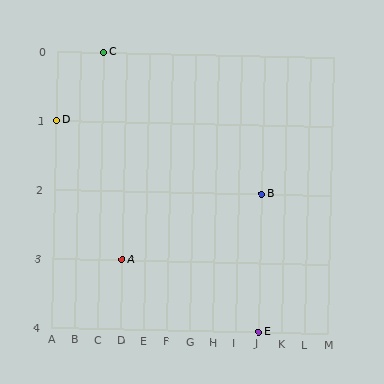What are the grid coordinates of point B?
Point B is at grid coordinates (J, 2).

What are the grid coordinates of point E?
Point E is at grid coordinates (J, 4).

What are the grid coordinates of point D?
Point D is at grid coordinates (A, 1).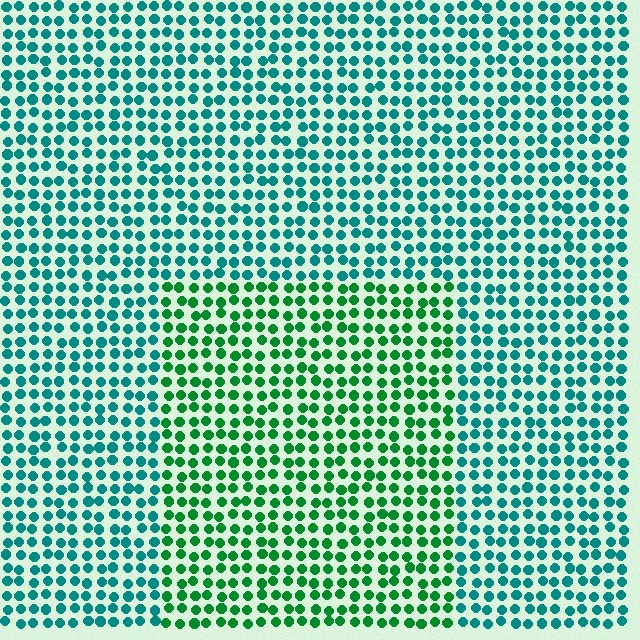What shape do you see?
I see a rectangle.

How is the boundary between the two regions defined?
The boundary is defined purely by a slight shift in hue (about 39 degrees). Spacing, size, and orientation are identical on both sides.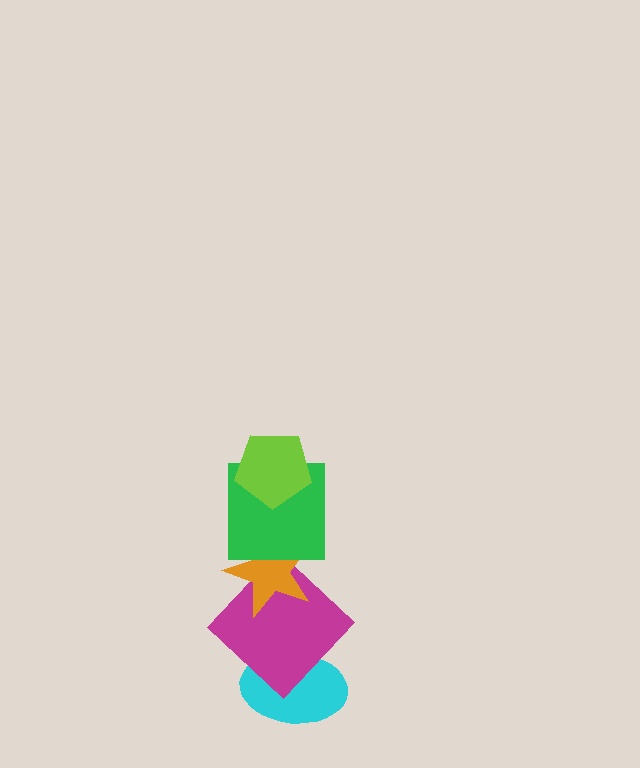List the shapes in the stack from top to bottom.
From top to bottom: the lime pentagon, the green square, the orange star, the magenta diamond, the cyan ellipse.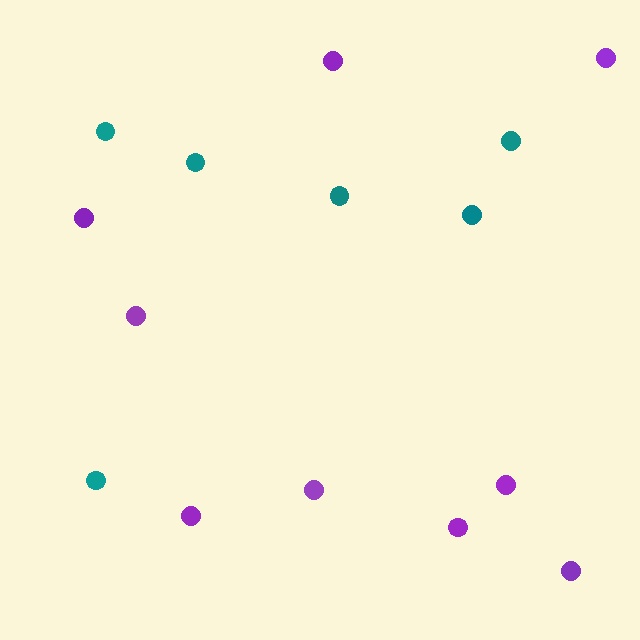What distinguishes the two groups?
There are 2 groups: one group of teal circles (6) and one group of purple circles (9).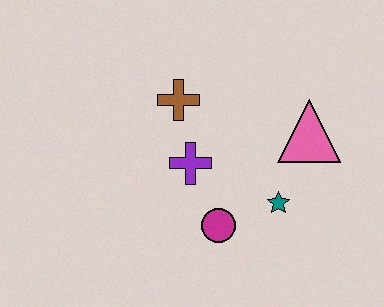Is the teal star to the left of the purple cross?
No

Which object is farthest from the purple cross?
The pink triangle is farthest from the purple cross.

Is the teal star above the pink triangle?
No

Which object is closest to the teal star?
The magenta circle is closest to the teal star.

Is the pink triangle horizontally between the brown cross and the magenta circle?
No